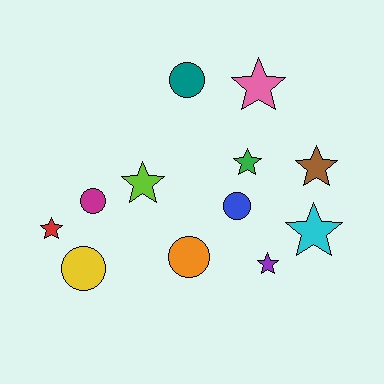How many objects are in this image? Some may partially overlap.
There are 12 objects.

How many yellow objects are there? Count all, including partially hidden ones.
There is 1 yellow object.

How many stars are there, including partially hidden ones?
There are 7 stars.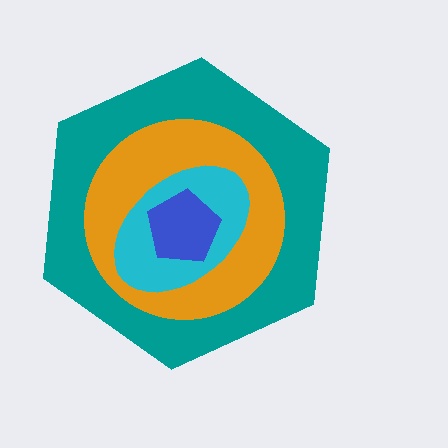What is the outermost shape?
The teal hexagon.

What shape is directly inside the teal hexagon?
The orange circle.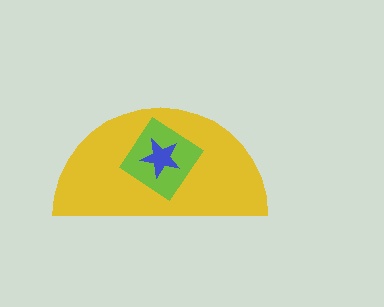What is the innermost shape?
The blue star.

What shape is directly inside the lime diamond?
The blue star.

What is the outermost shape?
The yellow semicircle.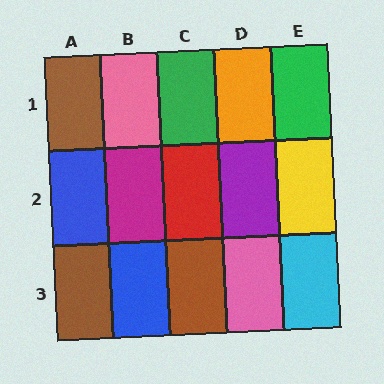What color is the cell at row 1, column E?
Green.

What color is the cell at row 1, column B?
Pink.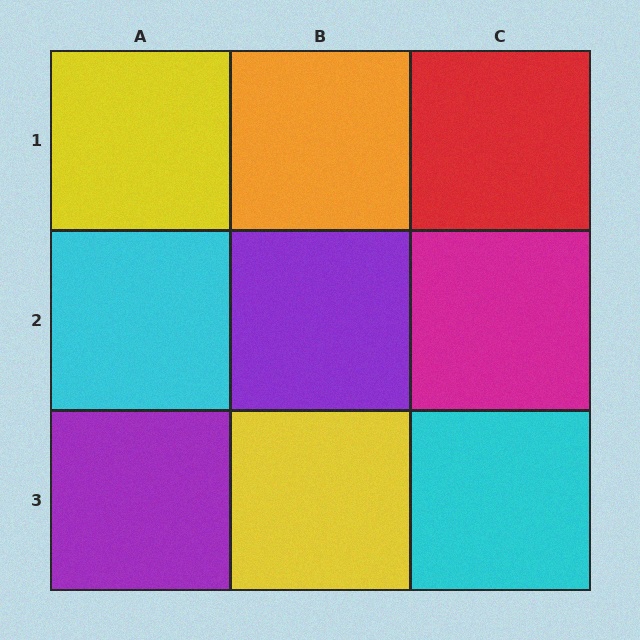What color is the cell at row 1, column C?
Red.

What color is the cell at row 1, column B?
Orange.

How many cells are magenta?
1 cell is magenta.